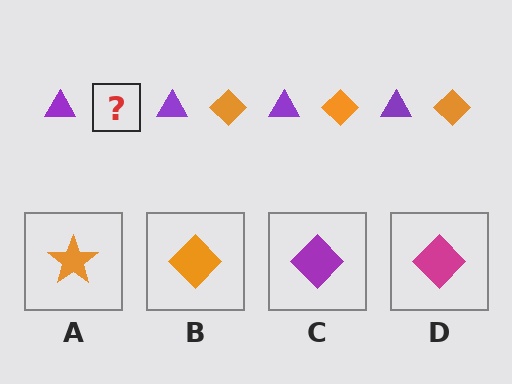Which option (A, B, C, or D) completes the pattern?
B.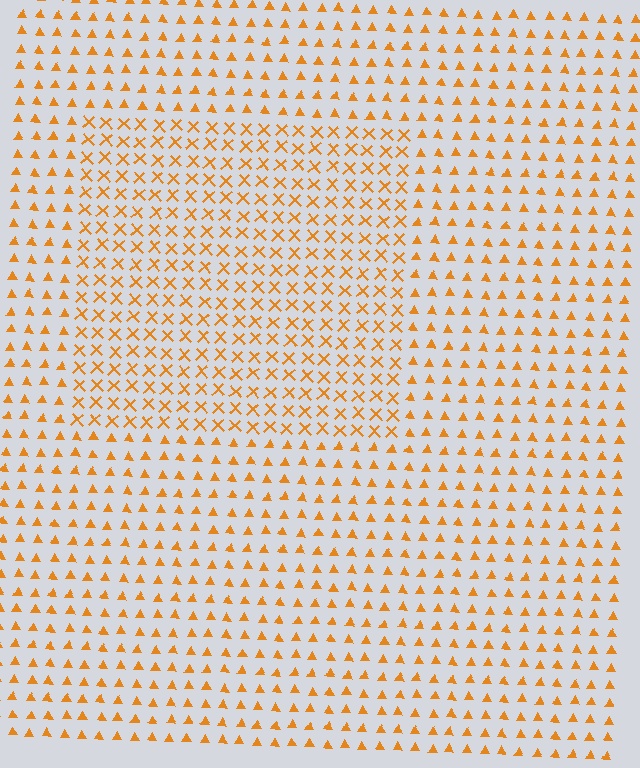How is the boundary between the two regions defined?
The boundary is defined by a change in element shape: X marks inside vs. triangles outside. All elements share the same color and spacing.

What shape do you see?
I see a rectangle.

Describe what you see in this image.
The image is filled with small orange elements arranged in a uniform grid. A rectangle-shaped region contains X marks, while the surrounding area contains triangles. The boundary is defined purely by the change in element shape.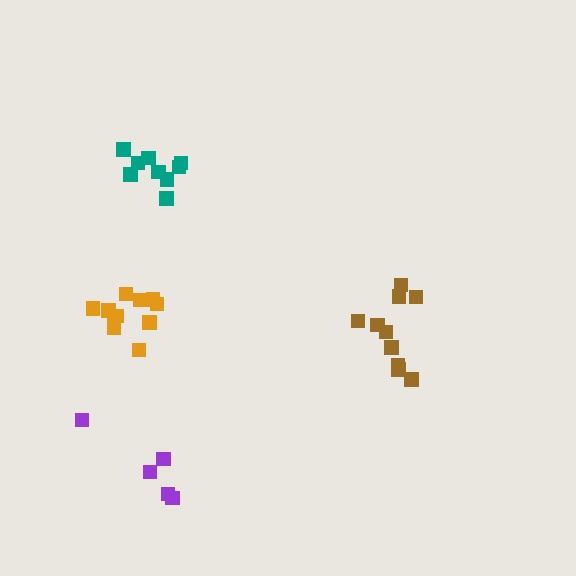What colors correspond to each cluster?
The clusters are colored: purple, teal, brown, orange.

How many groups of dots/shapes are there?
There are 4 groups.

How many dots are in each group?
Group 1: 5 dots, Group 2: 9 dots, Group 3: 10 dots, Group 4: 11 dots (35 total).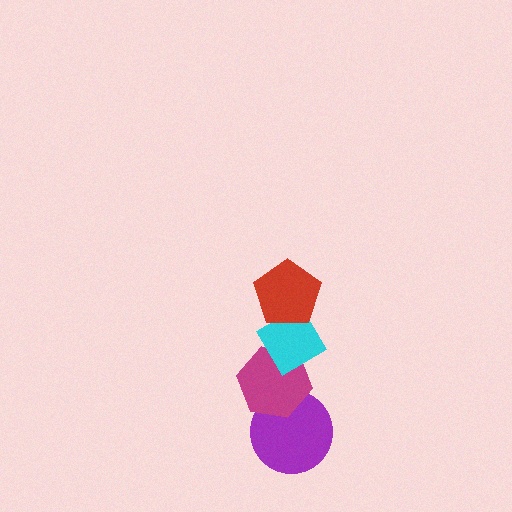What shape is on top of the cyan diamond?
The red pentagon is on top of the cyan diamond.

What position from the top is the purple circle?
The purple circle is 4th from the top.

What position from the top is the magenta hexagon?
The magenta hexagon is 3rd from the top.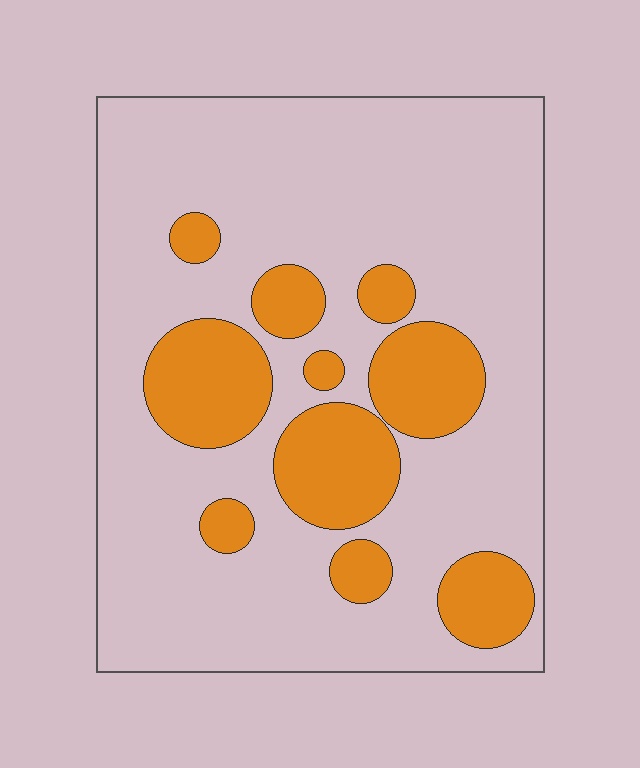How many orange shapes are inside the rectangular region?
10.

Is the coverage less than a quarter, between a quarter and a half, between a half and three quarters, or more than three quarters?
Less than a quarter.